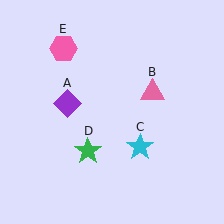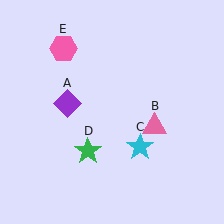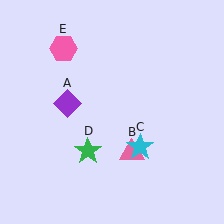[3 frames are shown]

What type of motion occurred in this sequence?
The pink triangle (object B) rotated clockwise around the center of the scene.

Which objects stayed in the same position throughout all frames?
Purple diamond (object A) and cyan star (object C) and green star (object D) and pink hexagon (object E) remained stationary.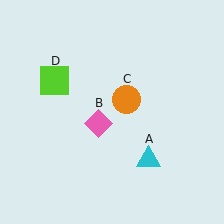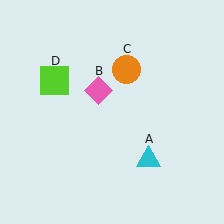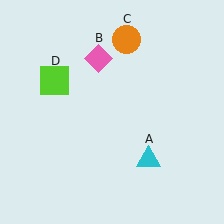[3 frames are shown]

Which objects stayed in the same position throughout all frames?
Cyan triangle (object A) and lime square (object D) remained stationary.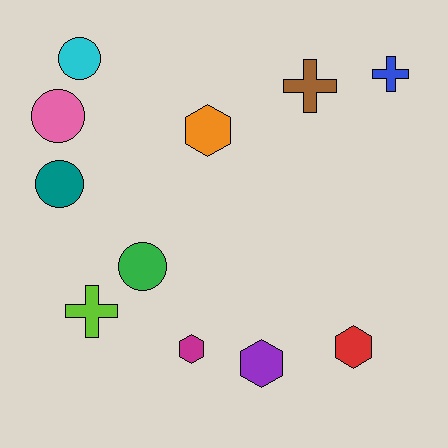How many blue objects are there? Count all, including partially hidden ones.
There is 1 blue object.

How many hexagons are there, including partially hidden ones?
There are 4 hexagons.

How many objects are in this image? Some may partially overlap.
There are 11 objects.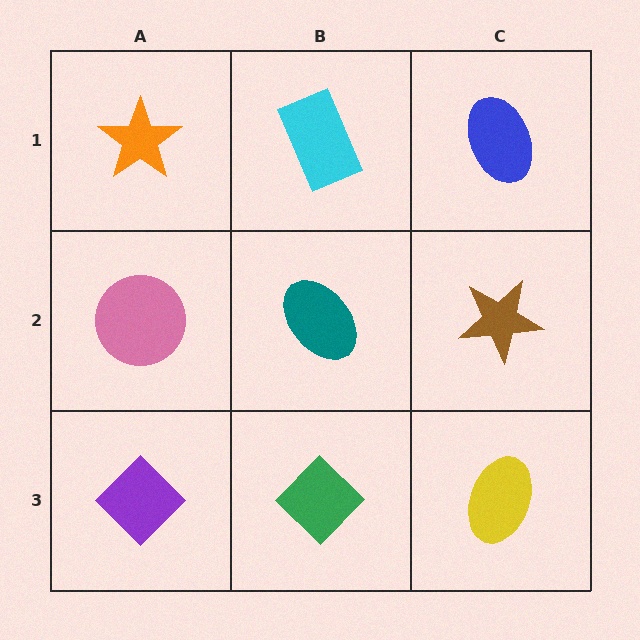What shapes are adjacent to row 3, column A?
A pink circle (row 2, column A), a green diamond (row 3, column B).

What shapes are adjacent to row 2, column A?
An orange star (row 1, column A), a purple diamond (row 3, column A), a teal ellipse (row 2, column B).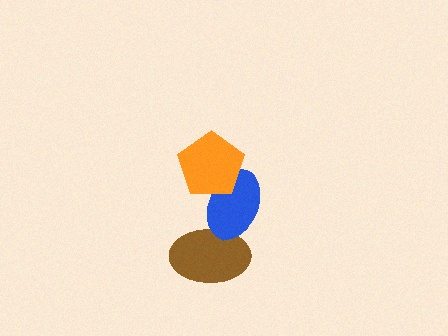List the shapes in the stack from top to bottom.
From top to bottom: the orange pentagon, the blue ellipse, the brown ellipse.